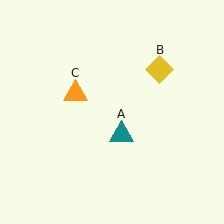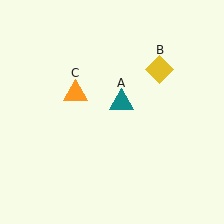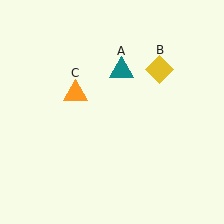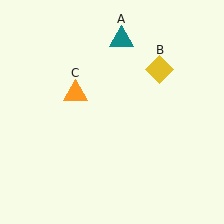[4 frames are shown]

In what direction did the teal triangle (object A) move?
The teal triangle (object A) moved up.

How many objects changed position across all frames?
1 object changed position: teal triangle (object A).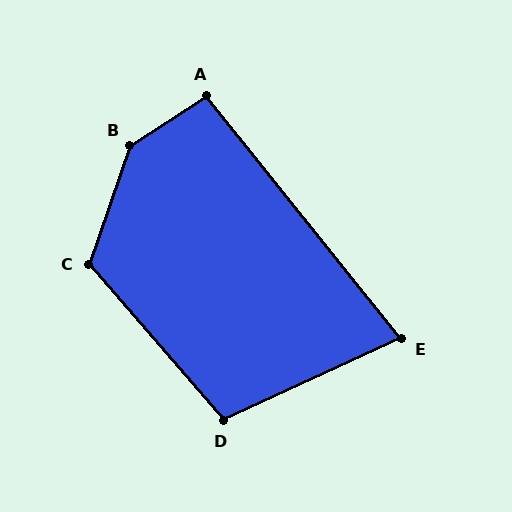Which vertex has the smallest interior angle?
E, at approximately 76 degrees.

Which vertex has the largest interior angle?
B, at approximately 142 degrees.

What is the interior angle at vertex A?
Approximately 96 degrees (obtuse).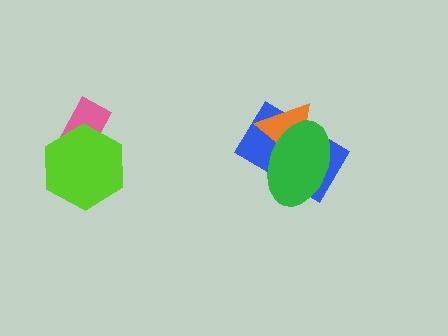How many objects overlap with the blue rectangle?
2 objects overlap with the blue rectangle.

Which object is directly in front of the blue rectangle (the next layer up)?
The orange triangle is directly in front of the blue rectangle.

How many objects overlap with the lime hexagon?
1 object overlaps with the lime hexagon.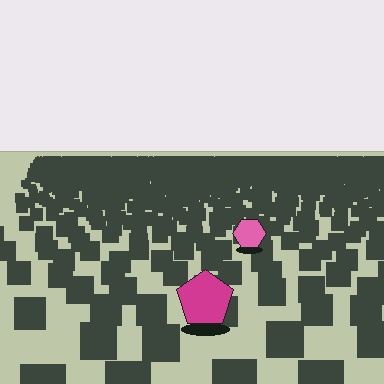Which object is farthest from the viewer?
The pink hexagon is farthest from the viewer. It appears smaller and the ground texture around it is denser.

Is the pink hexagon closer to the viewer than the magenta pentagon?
No. The magenta pentagon is closer — you can tell from the texture gradient: the ground texture is coarser near it.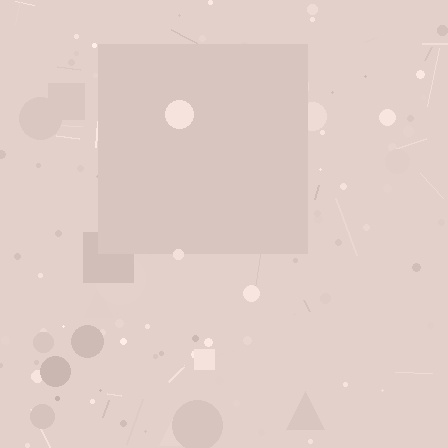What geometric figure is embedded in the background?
A square is embedded in the background.